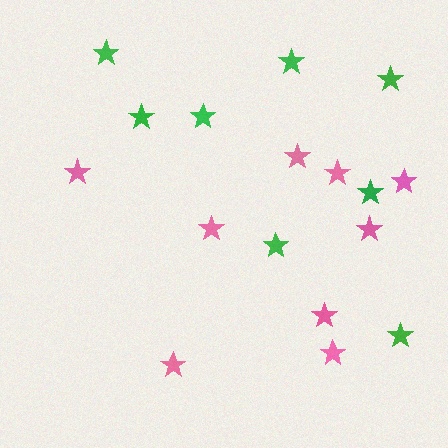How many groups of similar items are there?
There are 2 groups: one group of green stars (8) and one group of pink stars (9).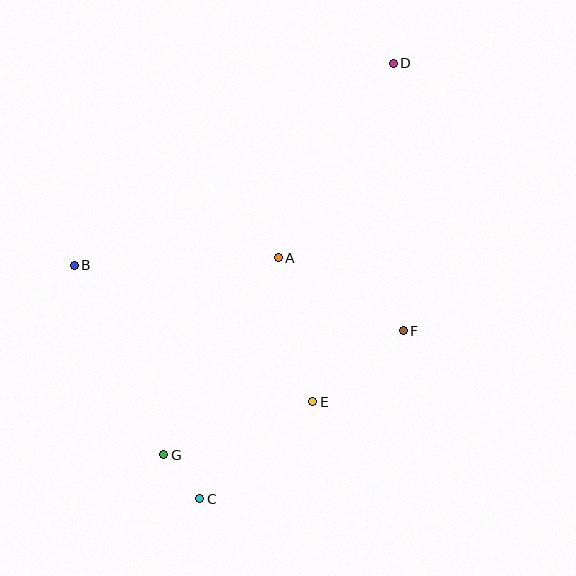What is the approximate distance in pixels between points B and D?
The distance between B and D is approximately 378 pixels.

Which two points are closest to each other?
Points C and G are closest to each other.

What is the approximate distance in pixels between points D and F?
The distance between D and F is approximately 268 pixels.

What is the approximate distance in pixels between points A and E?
The distance between A and E is approximately 148 pixels.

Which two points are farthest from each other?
Points C and D are farthest from each other.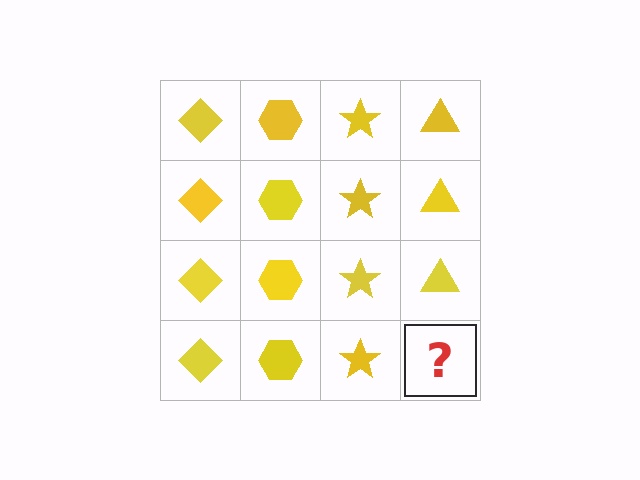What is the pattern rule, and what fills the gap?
The rule is that each column has a consistent shape. The gap should be filled with a yellow triangle.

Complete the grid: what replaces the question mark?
The question mark should be replaced with a yellow triangle.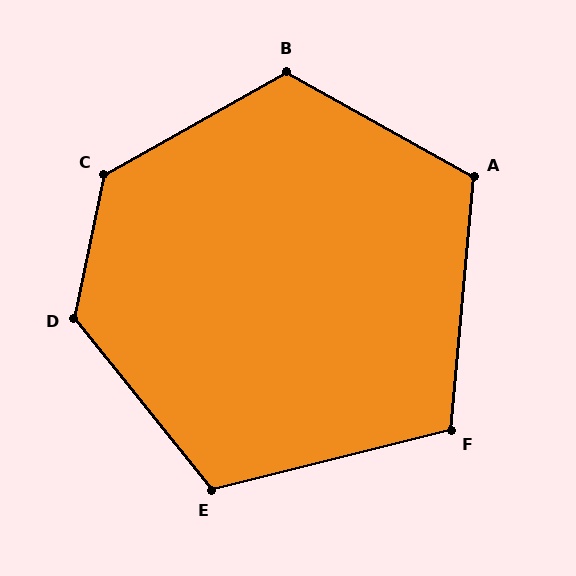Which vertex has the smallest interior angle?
F, at approximately 109 degrees.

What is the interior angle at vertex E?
Approximately 115 degrees (obtuse).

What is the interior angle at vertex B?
Approximately 121 degrees (obtuse).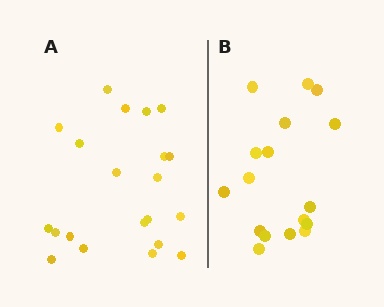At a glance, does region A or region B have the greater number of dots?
Region A (the left region) has more dots.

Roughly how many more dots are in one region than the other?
Region A has about 4 more dots than region B.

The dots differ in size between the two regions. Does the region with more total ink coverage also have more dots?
No. Region B has more total ink coverage because its dots are larger, but region A actually contains more individual dots. Total area can be misleading — the number of items is what matters here.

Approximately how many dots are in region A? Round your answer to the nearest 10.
About 20 dots. (The exact count is 21, which rounds to 20.)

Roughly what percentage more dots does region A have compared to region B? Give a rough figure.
About 25% more.